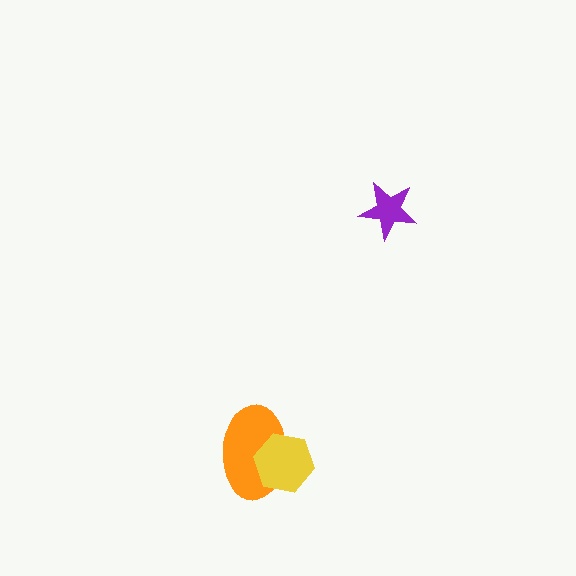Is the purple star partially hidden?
No, no other shape covers it.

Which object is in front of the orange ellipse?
The yellow hexagon is in front of the orange ellipse.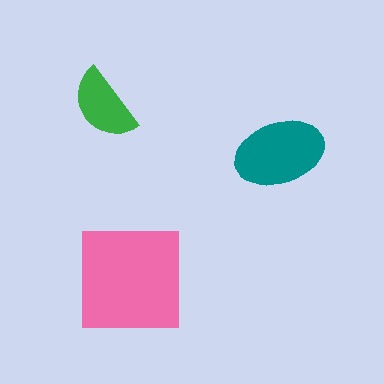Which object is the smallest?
The green semicircle.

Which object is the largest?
The pink square.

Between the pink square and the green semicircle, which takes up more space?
The pink square.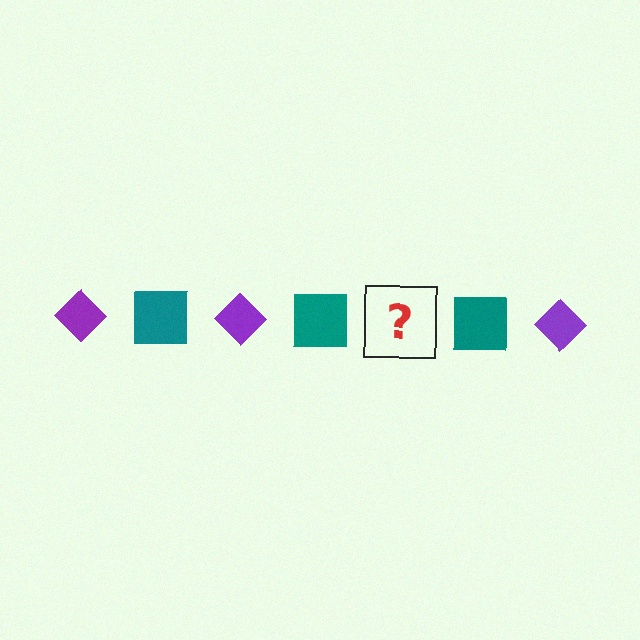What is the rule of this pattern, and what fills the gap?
The rule is that the pattern alternates between purple diamond and teal square. The gap should be filled with a purple diamond.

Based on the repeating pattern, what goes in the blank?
The blank should be a purple diamond.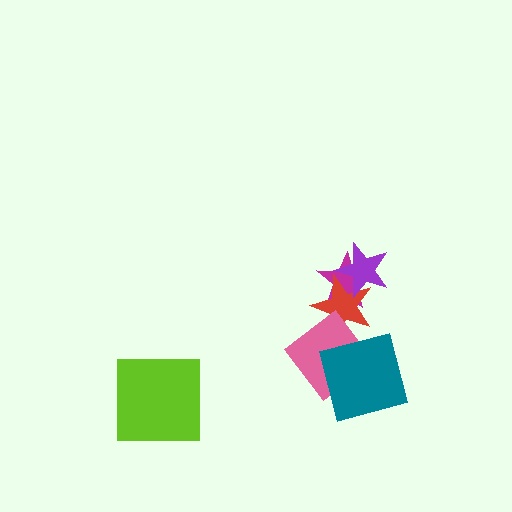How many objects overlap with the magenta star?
2 objects overlap with the magenta star.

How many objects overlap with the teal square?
1 object overlaps with the teal square.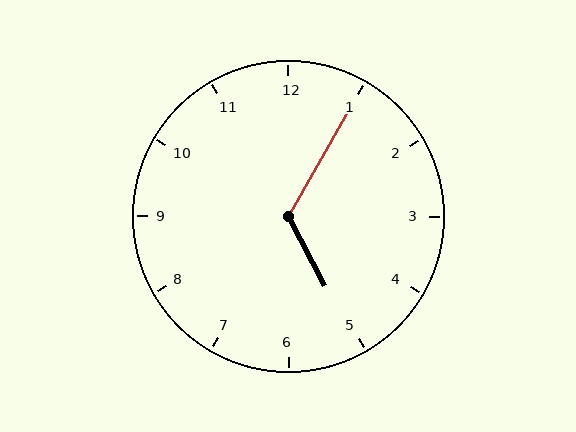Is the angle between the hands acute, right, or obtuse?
It is obtuse.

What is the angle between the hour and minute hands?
Approximately 122 degrees.